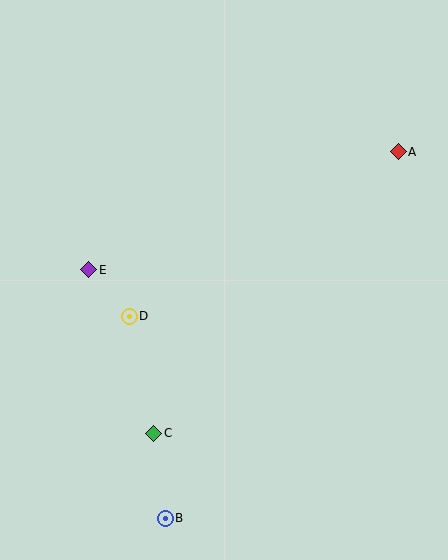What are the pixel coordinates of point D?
Point D is at (129, 316).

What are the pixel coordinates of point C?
Point C is at (154, 433).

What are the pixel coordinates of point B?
Point B is at (165, 518).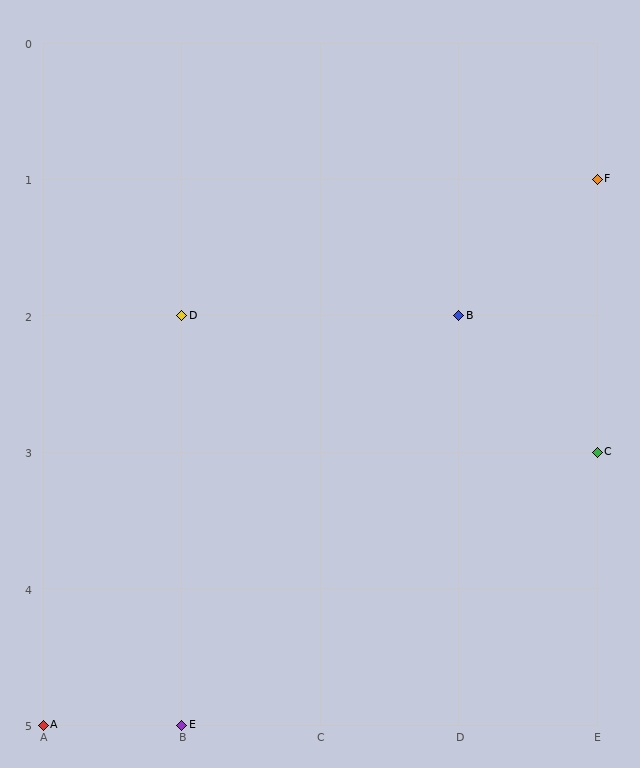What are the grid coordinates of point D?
Point D is at grid coordinates (B, 2).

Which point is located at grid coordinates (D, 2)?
Point B is at (D, 2).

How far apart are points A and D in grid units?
Points A and D are 1 column and 3 rows apart (about 3.2 grid units diagonally).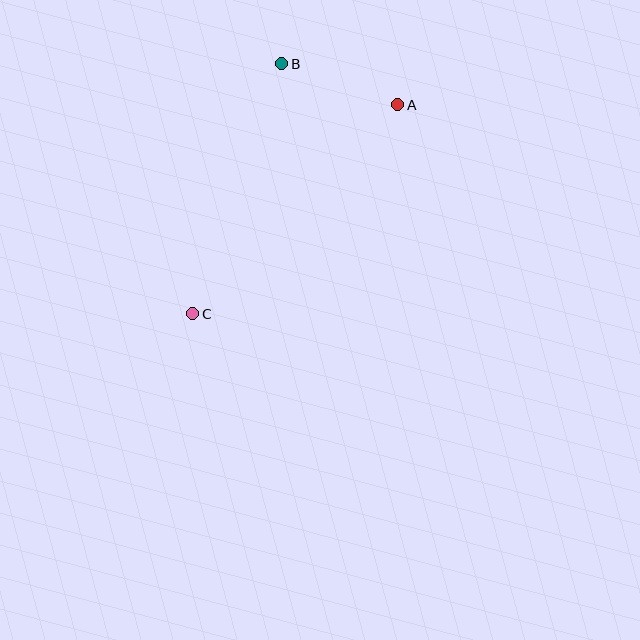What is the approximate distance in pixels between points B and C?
The distance between B and C is approximately 265 pixels.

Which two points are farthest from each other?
Points A and C are farthest from each other.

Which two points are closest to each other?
Points A and B are closest to each other.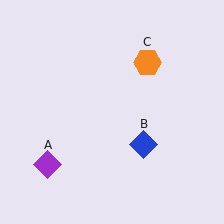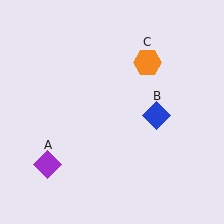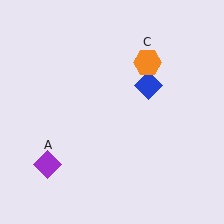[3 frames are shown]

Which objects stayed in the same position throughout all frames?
Purple diamond (object A) and orange hexagon (object C) remained stationary.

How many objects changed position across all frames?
1 object changed position: blue diamond (object B).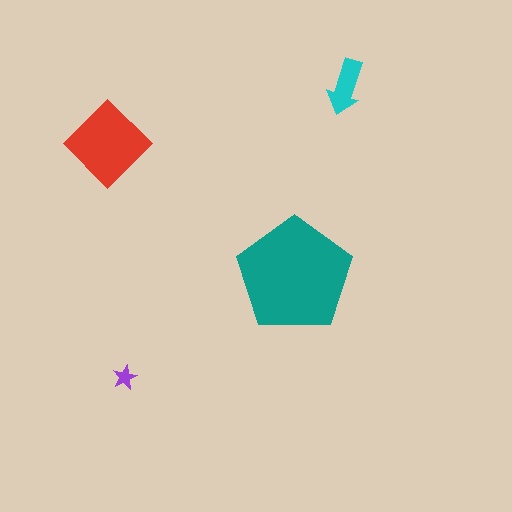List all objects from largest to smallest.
The teal pentagon, the red diamond, the cyan arrow, the purple star.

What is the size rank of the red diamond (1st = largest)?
2nd.